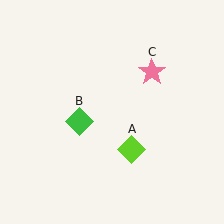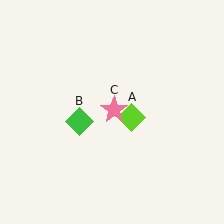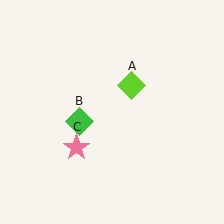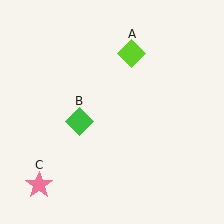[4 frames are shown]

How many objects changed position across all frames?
2 objects changed position: lime diamond (object A), pink star (object C).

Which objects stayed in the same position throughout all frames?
Green diamond (object B) remained stationary.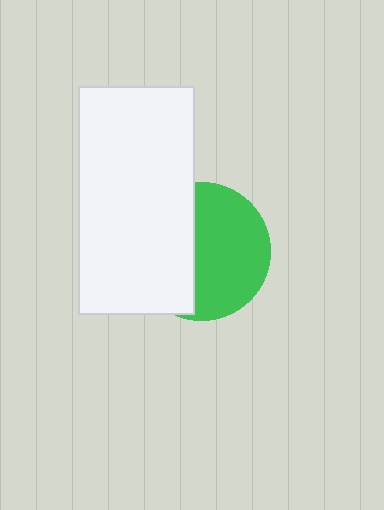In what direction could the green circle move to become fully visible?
The green circle could move right. That would shift it out from behind the white rectangle entirely.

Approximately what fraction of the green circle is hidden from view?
Roughly 44% of the green circle is hidden behind the white rectangle.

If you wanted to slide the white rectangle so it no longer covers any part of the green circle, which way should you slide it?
Slide it left — that is the most direct way to separate the two shapes.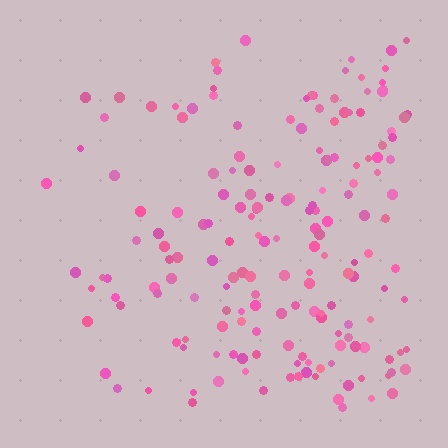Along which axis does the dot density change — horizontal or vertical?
Horizontal.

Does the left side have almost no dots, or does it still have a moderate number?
Still a moderate number, just noticeably fewer than the right.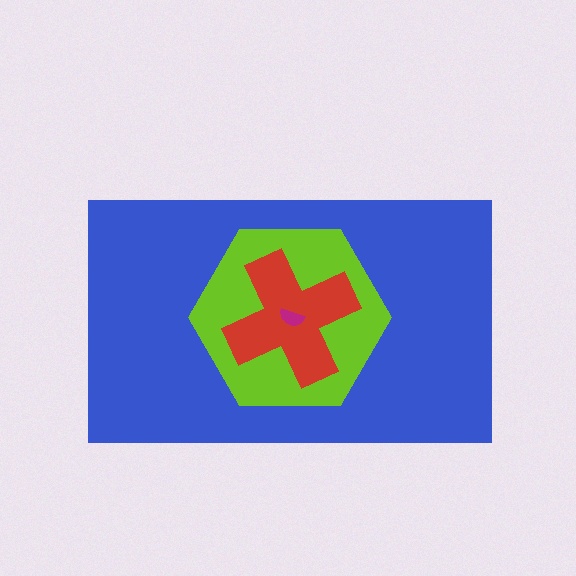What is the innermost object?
The magenta semicircle.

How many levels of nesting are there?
4.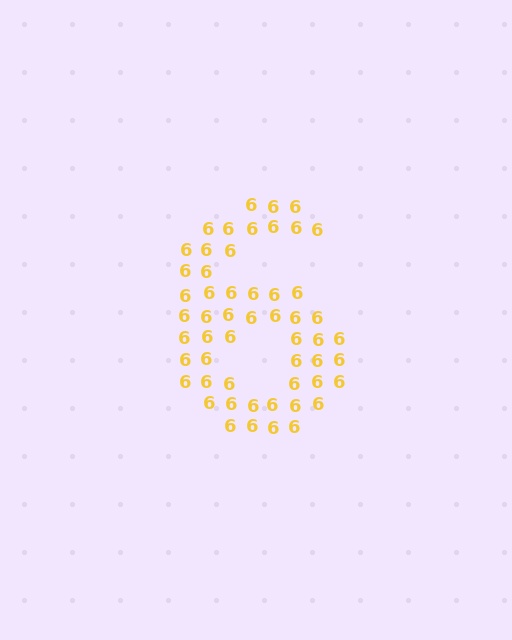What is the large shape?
The large shape is the digit 6.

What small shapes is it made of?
It is made of small digit 6's.